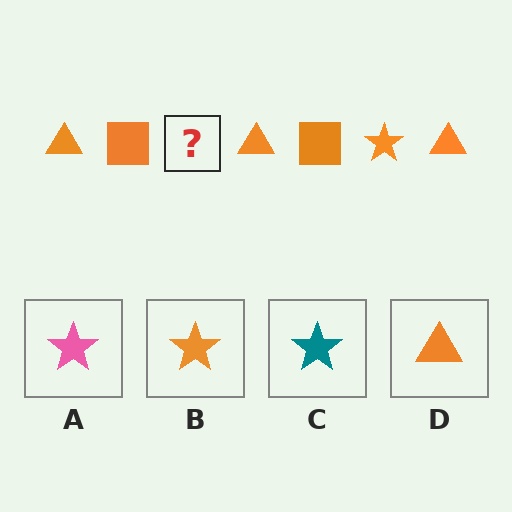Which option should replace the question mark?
Option B.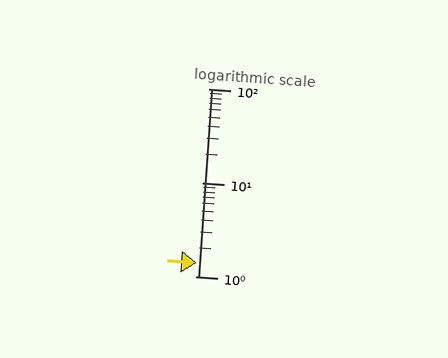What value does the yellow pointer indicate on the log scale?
The pointer indicates approximately 1.4.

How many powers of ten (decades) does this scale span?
The scale spans 2 decades, from 1 to 100.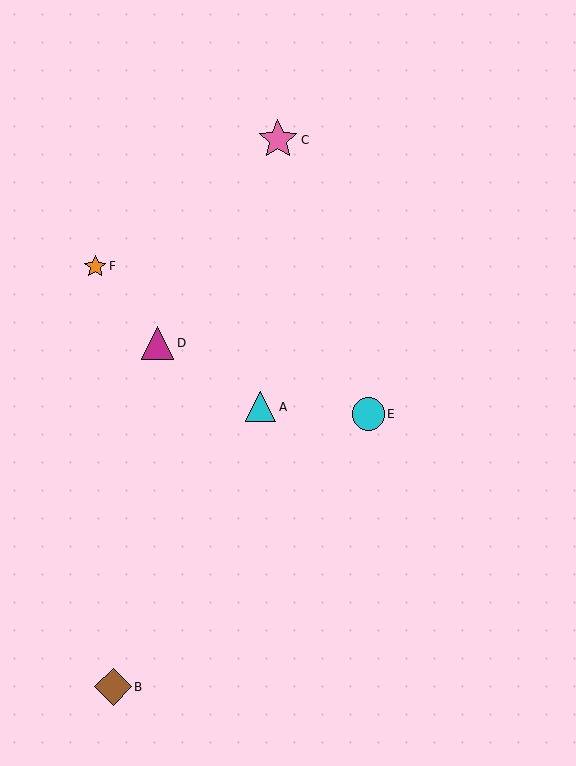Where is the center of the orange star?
The center of the orange star is at (95, 266).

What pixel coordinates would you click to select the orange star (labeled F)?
Click at (95, 266) to select the orange star F.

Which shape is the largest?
The pink star (labeled C) is the largest.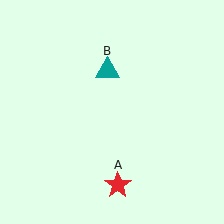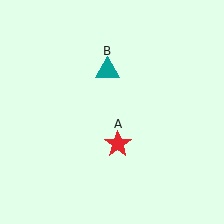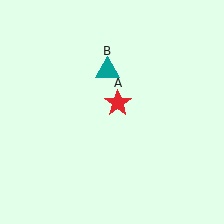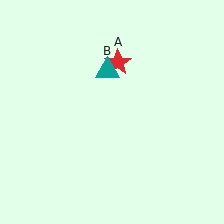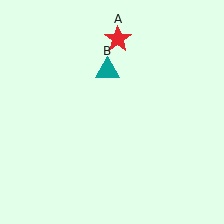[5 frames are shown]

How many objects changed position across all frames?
1 object changed position: red star (object A).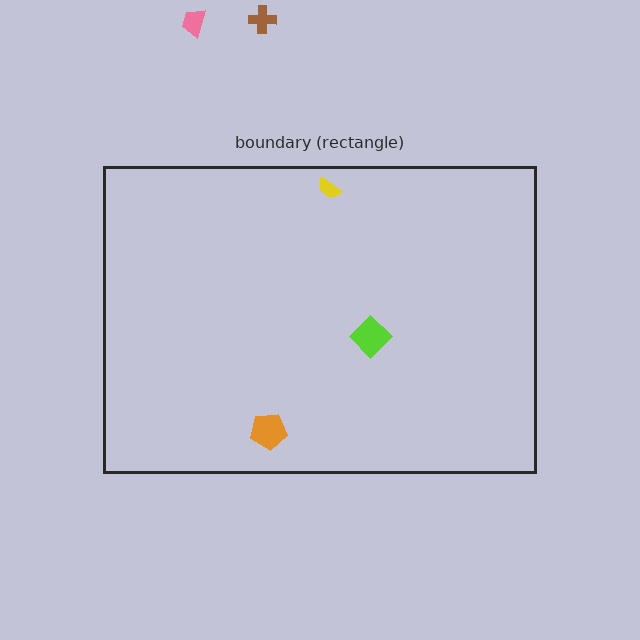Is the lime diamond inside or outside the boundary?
Inside.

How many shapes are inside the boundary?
3 inside, 2 outside.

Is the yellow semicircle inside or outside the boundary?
Inside.